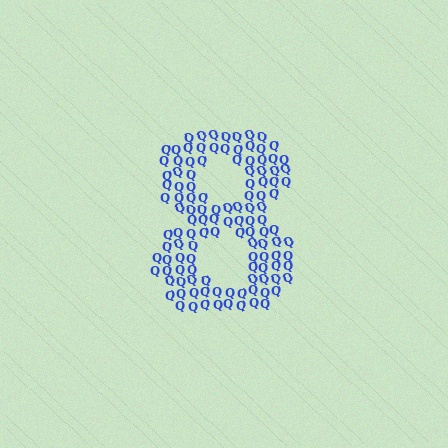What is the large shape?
The large shape is the digit 8.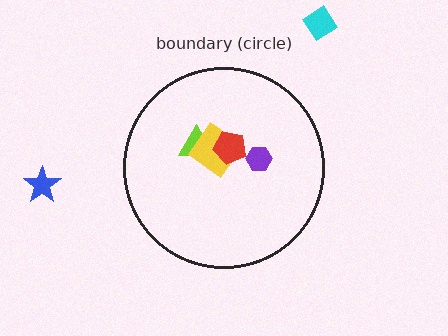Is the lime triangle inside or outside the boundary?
Inside.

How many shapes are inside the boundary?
4 inside, 2 outside.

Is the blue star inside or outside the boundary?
Outside.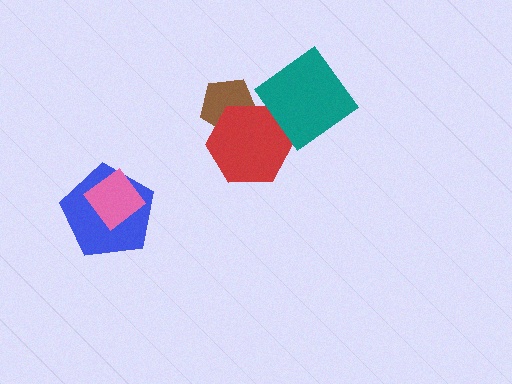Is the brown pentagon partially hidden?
Yes, it is partially covered by another shape.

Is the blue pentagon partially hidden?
Yes, it is partially covered by another shape.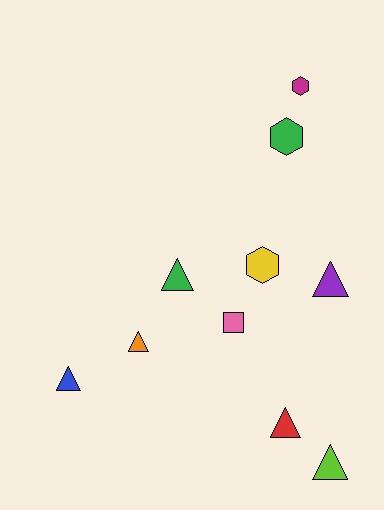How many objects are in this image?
There are 10 objects.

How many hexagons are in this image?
There are 3 hexagons.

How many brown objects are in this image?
There are no brown objects.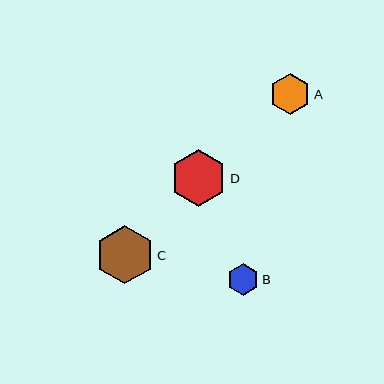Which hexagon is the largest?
Hexagon C is the largest with a size of approximately 58 pixels.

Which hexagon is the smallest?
Hexagon B is the smallest with a size of approximately 32 pixels.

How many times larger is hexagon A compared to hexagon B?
Hexagon A is approximately 1.3 times the size of hexagon B.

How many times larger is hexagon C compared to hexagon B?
Hexagon C is approximately 1.8 times the size of hexagon B.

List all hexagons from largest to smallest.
From largest to smallest: C, D, A, B.